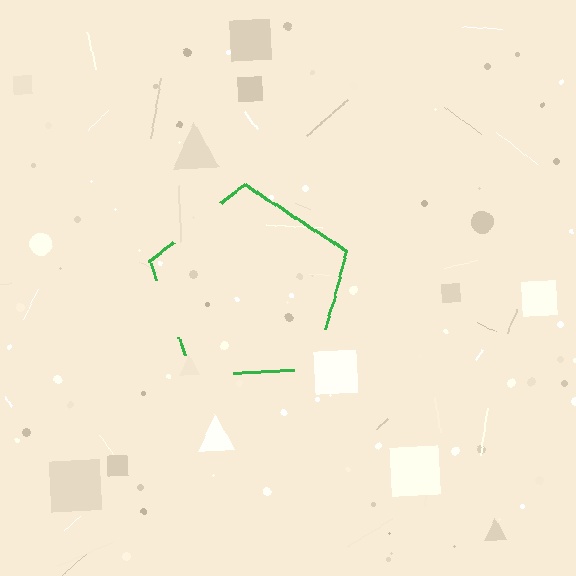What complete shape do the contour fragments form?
The contour fragments form a pentagon.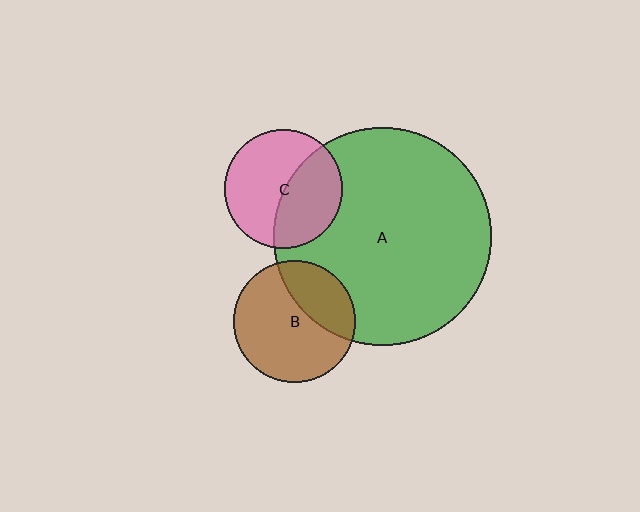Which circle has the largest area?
Circle A (green).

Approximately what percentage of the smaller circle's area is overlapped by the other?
Approximately 30%.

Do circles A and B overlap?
Yes.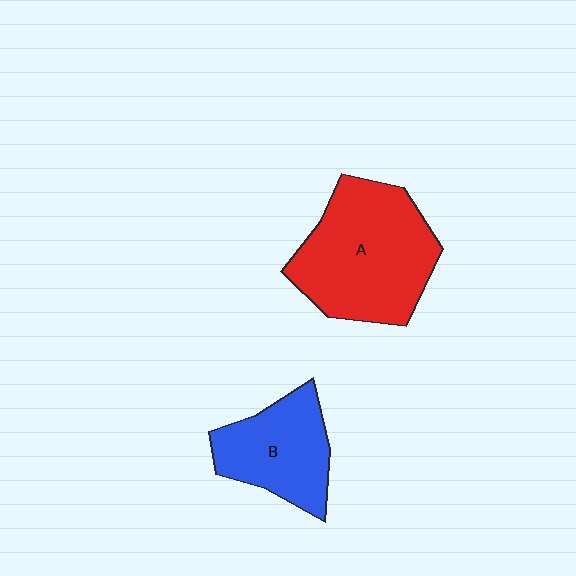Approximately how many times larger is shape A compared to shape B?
Approximately 1.6 times.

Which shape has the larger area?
Shape A (red).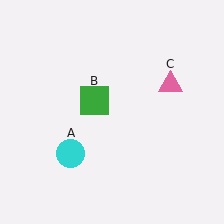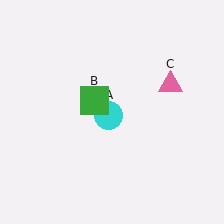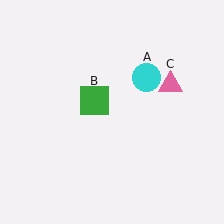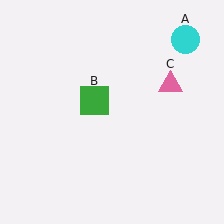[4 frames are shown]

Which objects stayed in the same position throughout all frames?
Green square (object B) and pink triangle (object C) remained stationary.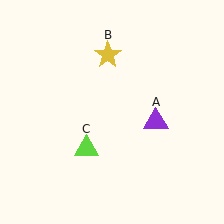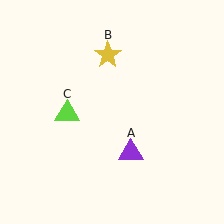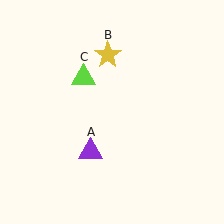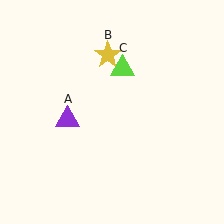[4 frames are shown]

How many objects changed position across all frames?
2 objects changed position: purple triangle (object A), lime triangle (object C).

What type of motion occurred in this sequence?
The purple triangle (object A), lime triangle (object C) rotated clockwise around the center of the scene.